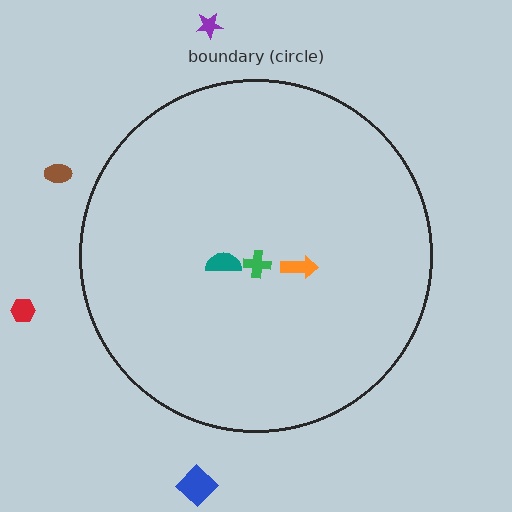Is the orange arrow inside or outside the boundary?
Inside.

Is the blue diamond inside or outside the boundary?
Outside.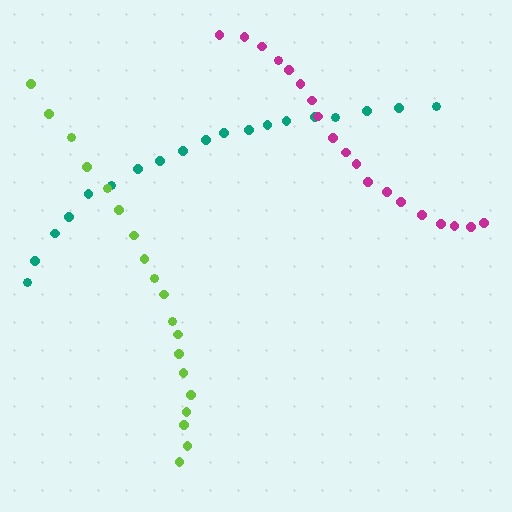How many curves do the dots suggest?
There are 3 distinct paths.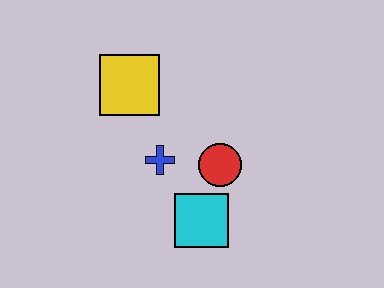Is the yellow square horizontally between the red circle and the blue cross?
No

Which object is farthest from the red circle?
The yellow square is farthest from the red circle.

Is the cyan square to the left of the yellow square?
No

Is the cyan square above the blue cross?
No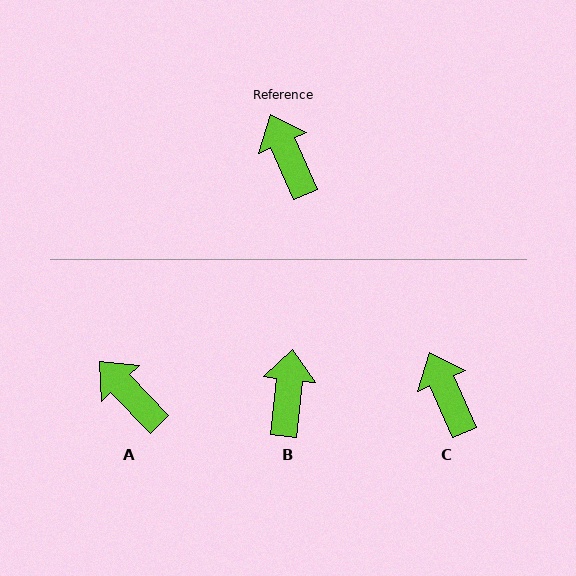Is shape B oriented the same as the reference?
No, it is off by about 30 degrees.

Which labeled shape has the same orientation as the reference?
C.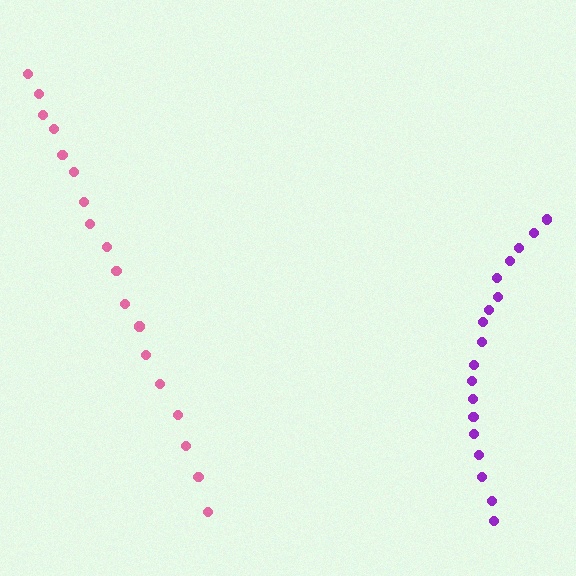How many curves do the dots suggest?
There are 2 distinct paths.